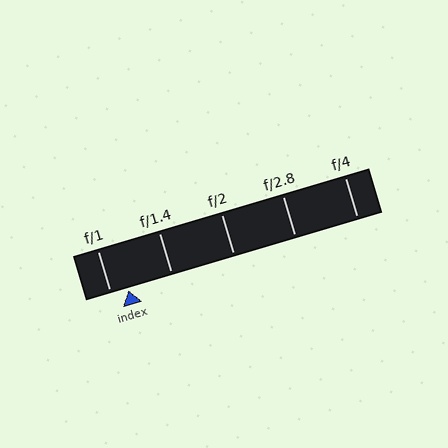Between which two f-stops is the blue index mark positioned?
The index mark is between f/1 and f/1.4.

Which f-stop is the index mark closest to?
The index mark is closest to f/1.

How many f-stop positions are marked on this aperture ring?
There are 5 f-stop positions marked.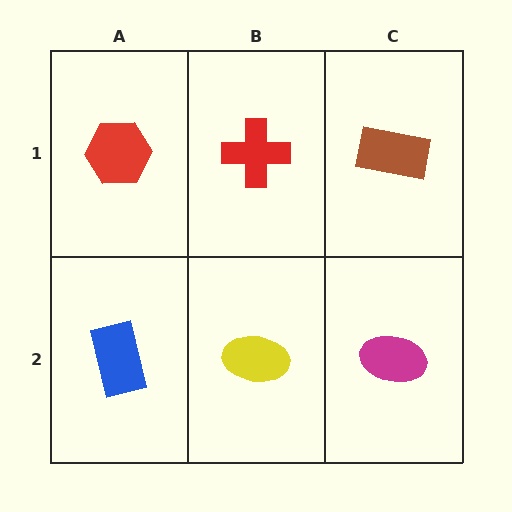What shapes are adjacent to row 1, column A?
A blue rectangle (row 2, column A), a red cross (row 1, column B).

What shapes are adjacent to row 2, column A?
A red hexagon (row 1, column A), a yellow ellipse (row 2, column B).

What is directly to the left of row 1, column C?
A red cross.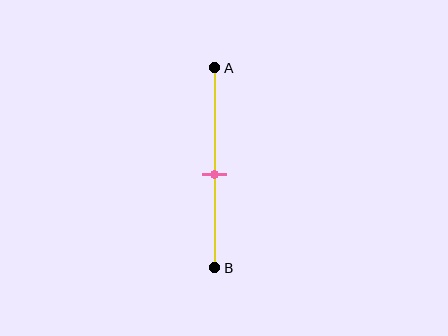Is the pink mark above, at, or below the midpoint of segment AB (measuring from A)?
The pink mark is below the midpoint of segment AB.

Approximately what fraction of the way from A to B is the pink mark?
The pink mark is approximately 55% of the way from A to B.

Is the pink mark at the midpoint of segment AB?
No, the mark is at about 55% from A, not at the 50% midpoint.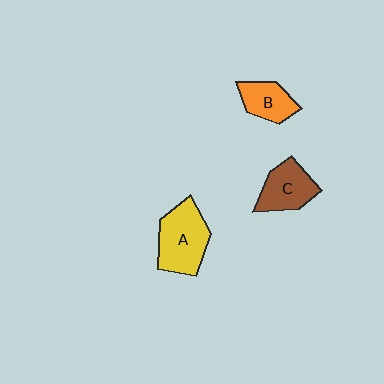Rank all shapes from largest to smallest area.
From largest to smallest: A (yellow), C (brown), B (orange).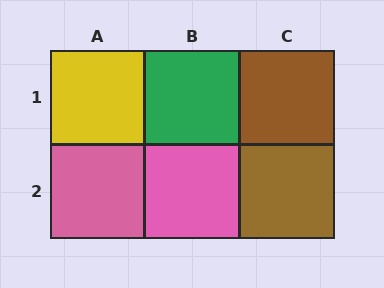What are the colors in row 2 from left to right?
Pink, pink, brown.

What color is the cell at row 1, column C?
Brown.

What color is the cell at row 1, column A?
Yellow.